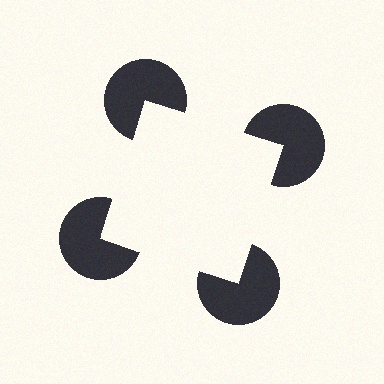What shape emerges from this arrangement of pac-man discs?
An illusory square — its edges are inferred from the aligned wedge cuts in the pac-man discs, not physically drawn.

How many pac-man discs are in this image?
There are 4 — one at each vertex of the illusory square.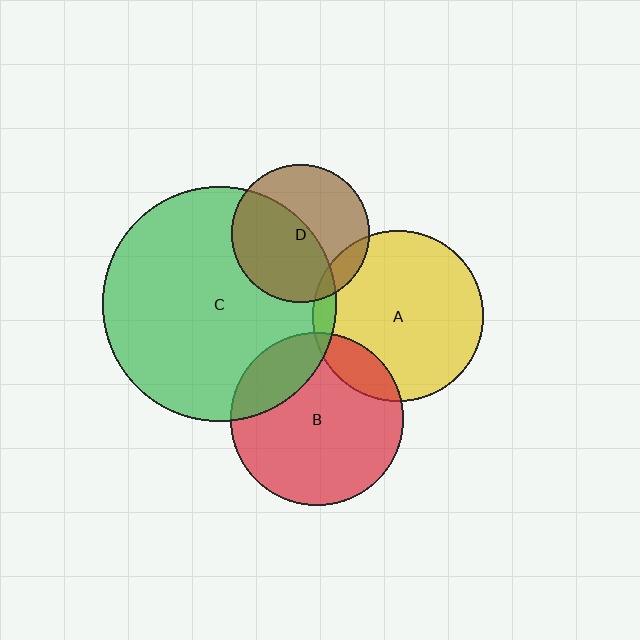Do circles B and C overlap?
Yes.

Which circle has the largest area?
Circle C (green).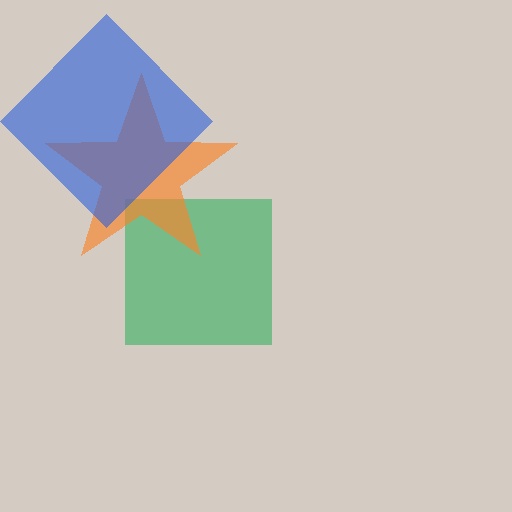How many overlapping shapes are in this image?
There are 3 overlapping shapes in the image.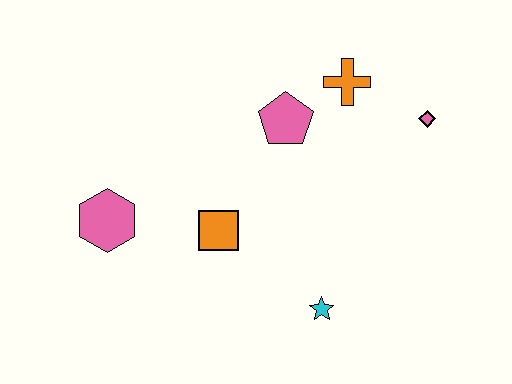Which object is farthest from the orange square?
The pink diamond is farthest from the orange square.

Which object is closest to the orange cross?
The pink pentagon is closest to the orange cross.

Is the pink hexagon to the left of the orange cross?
Yes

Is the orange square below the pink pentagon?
Yes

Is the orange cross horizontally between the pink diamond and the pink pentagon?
Yes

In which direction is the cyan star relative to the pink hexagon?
The cyan star is to the right of the pink hexagon.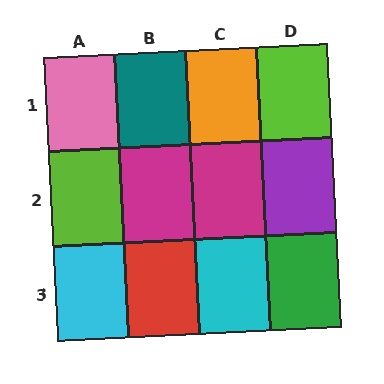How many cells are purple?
1 cell is purple.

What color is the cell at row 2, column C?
Magenta.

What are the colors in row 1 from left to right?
Pink, teal, orange, lime.